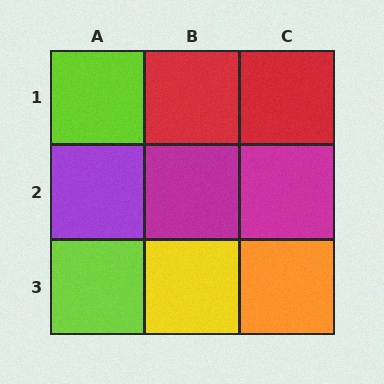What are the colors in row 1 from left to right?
Lime, red, red.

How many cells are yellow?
1 cell is yellow.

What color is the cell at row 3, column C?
Orange.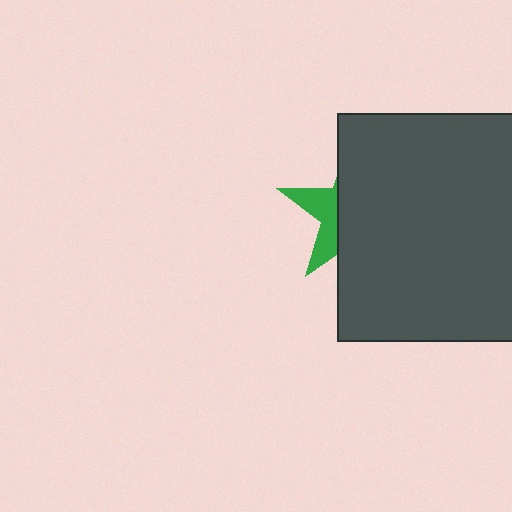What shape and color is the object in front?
The object in front is a dark gray square.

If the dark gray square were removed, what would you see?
You would see the complete green star.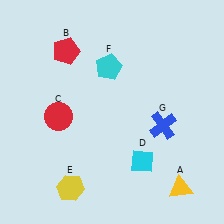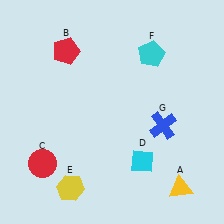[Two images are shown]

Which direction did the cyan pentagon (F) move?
The cyan pentagon (F) moved right.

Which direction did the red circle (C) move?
The red circle (C) moved down.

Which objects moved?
The objects that moved are: the red circle (C), the cyan pentagon (F).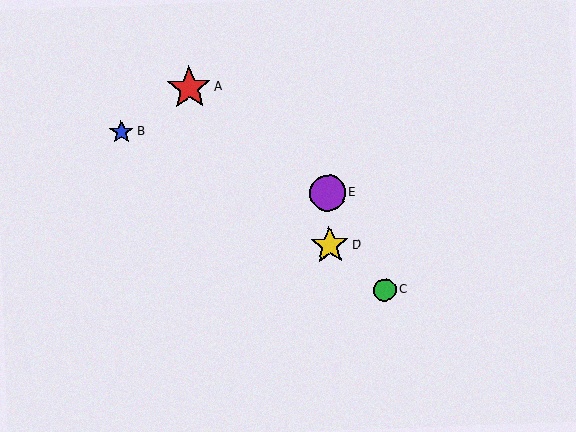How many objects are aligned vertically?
2 objects (D, E) are aligned vertically.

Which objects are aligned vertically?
Objects D, E are aligned vertically.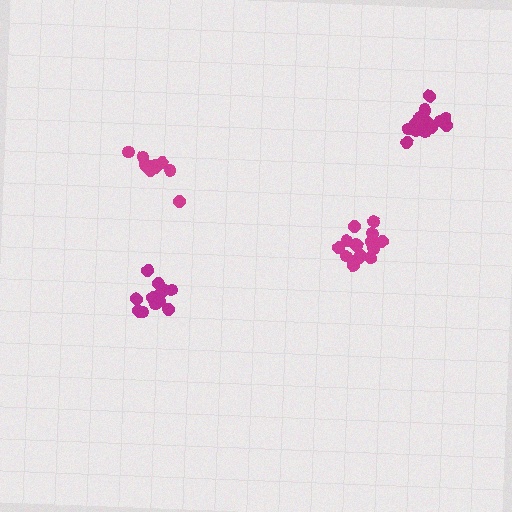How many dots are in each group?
Group 1: 15 dots, Group 2: 10 dots, Group 3: 16 dots, Group 4: 13 dots (54 total).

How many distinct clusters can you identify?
There are 4 distinct clusters.